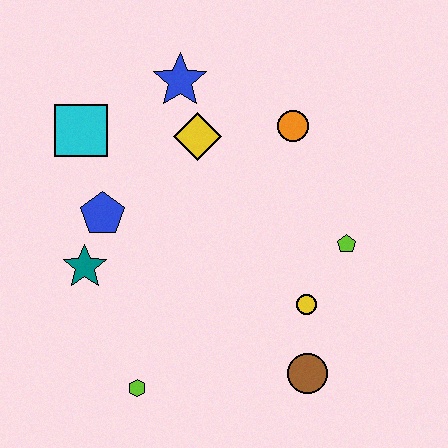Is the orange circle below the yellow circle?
No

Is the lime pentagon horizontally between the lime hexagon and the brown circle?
No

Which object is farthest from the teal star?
The lime pentagon is farthest from the teal star.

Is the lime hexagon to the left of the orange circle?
Yes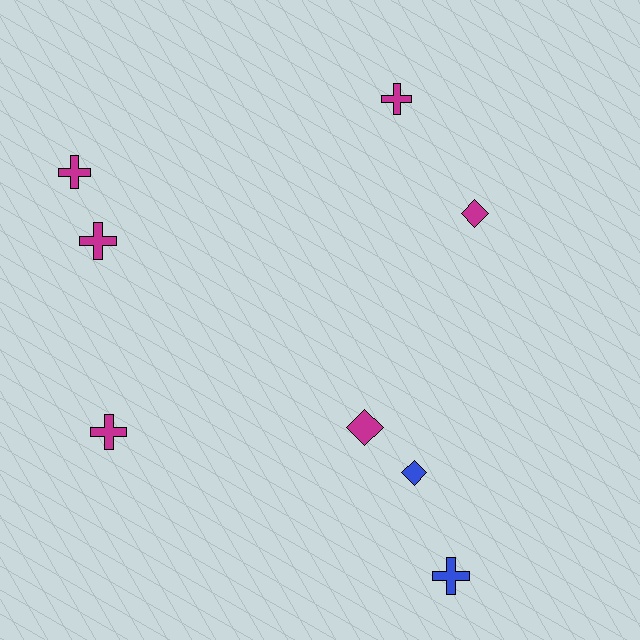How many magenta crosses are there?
There are 4 magenta crosses.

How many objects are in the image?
There are 8 objects.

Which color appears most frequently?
Magenta, with 6 objects.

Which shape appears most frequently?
Cross, with 5 objects.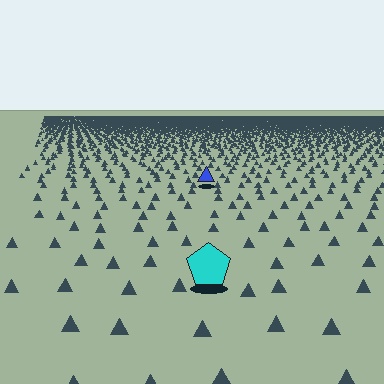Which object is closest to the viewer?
The cyan pentagon is closest. The texture marks near it are larger and more spread out.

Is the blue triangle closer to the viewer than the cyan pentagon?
No. The cyan pentagon is closer — you can tell from the texture gradient: the ground texture is coarser near it.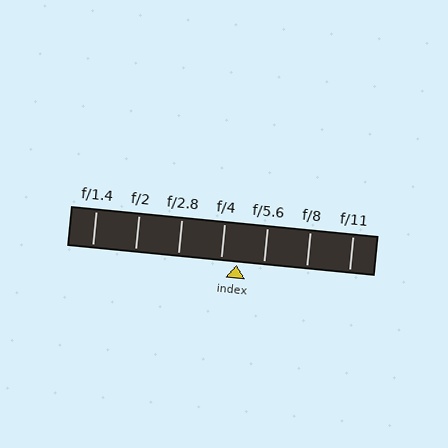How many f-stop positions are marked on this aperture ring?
There are 7 f-stop positions marked.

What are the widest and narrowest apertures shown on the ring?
The widest aperture shown is f/1.4 and the narrowest is f/11.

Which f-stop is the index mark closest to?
The index mark is closest to f/4.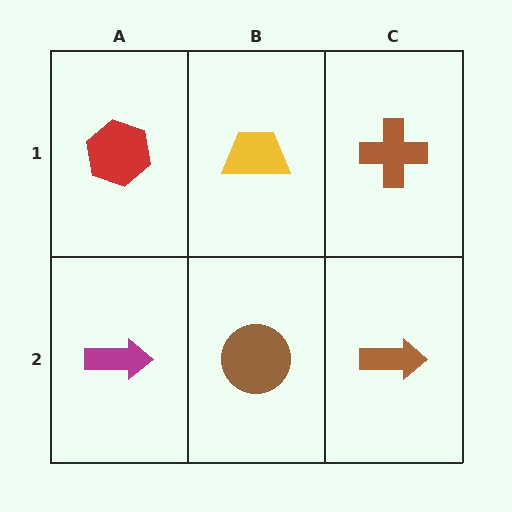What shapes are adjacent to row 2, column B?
A yellow trapezoid (row 1, column B), a magenta arrow (row 2, column A), a brown arrow (row 2, column C).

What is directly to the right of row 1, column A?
A yellow trapezoid.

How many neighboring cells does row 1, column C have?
2.